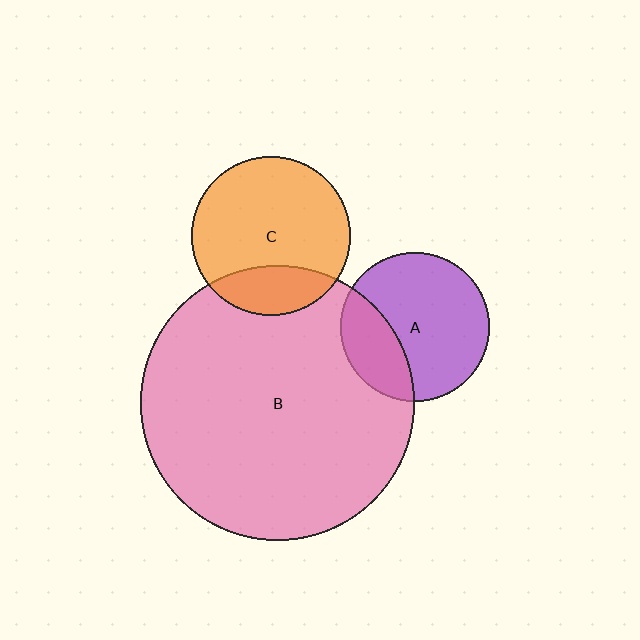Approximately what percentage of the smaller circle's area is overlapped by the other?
Approximately 20%.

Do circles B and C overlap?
Yes.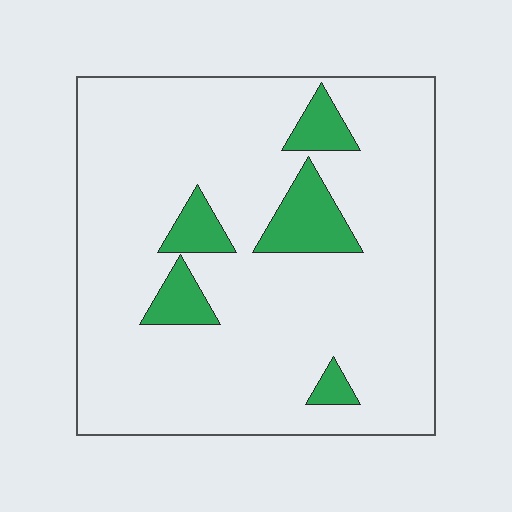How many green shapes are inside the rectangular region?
5.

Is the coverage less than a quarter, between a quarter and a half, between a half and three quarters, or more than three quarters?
Less than a quarter.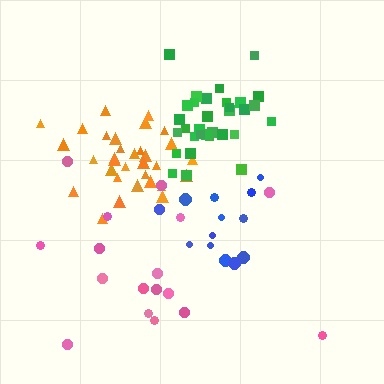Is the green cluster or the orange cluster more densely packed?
Green.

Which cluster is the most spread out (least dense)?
Pink.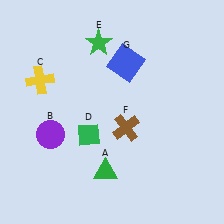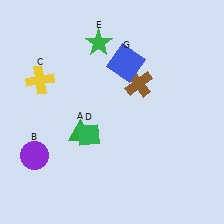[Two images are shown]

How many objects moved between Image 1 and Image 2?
3 objects moved between the two images.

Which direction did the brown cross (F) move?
The brown cross (F) moved up.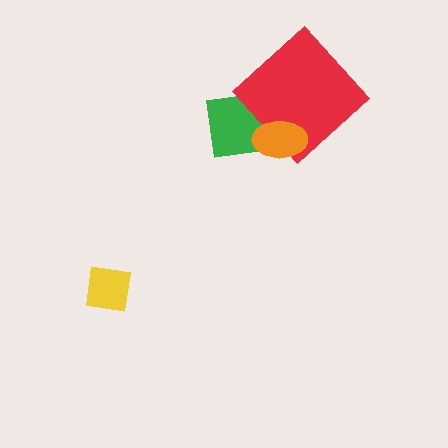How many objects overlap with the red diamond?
2 objects overlap with the red diamond.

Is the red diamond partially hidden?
Yes, it is partially covered by another shape.